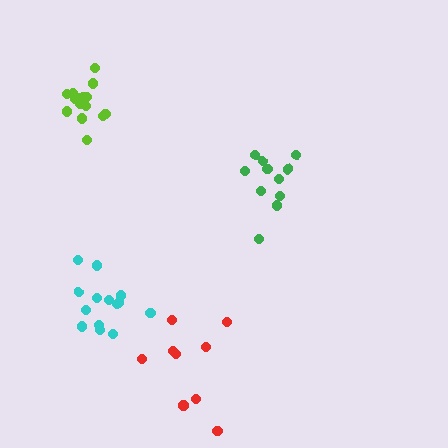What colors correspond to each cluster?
The clusters are colored: green, lime, cyan, red.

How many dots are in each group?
Group 1: 11 dots, Group 2: 15 dots, Group 3: 14 dots, Group 4: 9 dots (49 total).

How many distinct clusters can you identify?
There are 4 distinct clusters.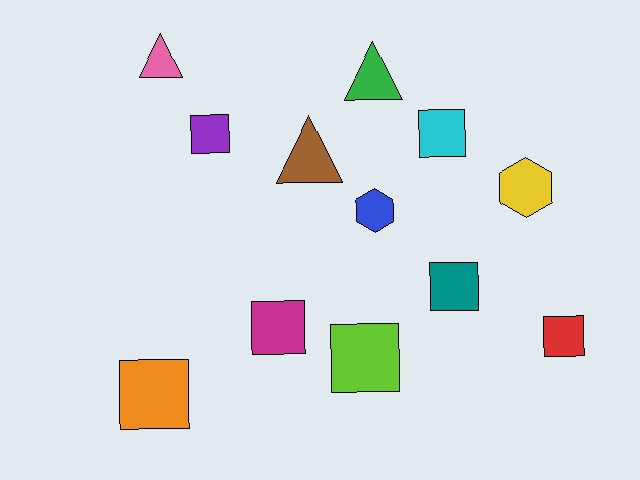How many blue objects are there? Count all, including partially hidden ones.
There is 1 blue object.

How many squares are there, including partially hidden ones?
There are 7 squares.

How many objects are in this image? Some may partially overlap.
There are 12 objects.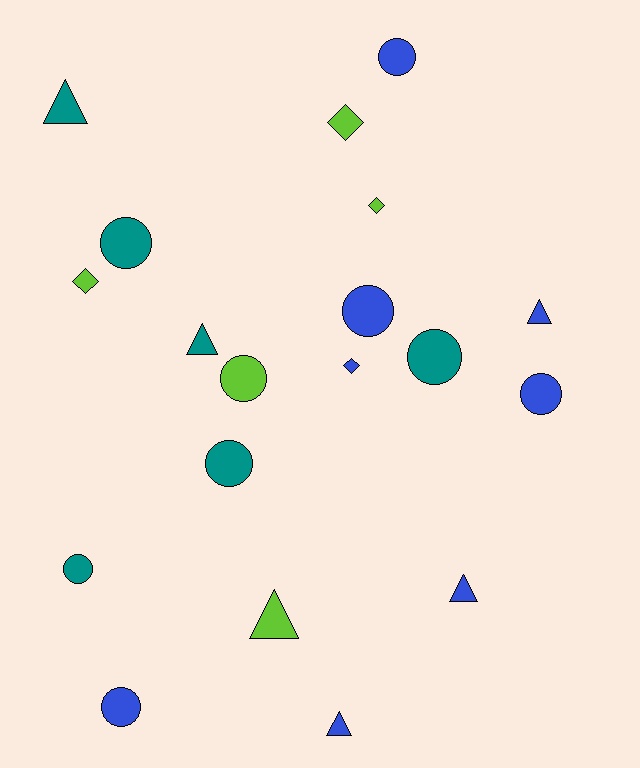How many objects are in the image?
There are 19 objects.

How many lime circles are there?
There is 1 lime circle.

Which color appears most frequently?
Blue, with 8 objects.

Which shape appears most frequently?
Circle, with 9 objects.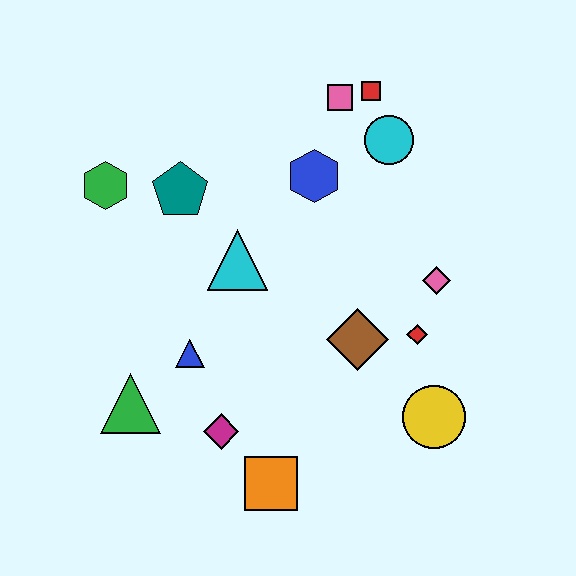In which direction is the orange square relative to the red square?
The orange square is below the red square.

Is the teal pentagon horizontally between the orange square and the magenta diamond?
No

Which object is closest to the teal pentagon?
The green hexagon is closest to the teal pentagon.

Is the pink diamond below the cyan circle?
Yes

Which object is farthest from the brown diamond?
The green hexagon is farthest from the brown diamond.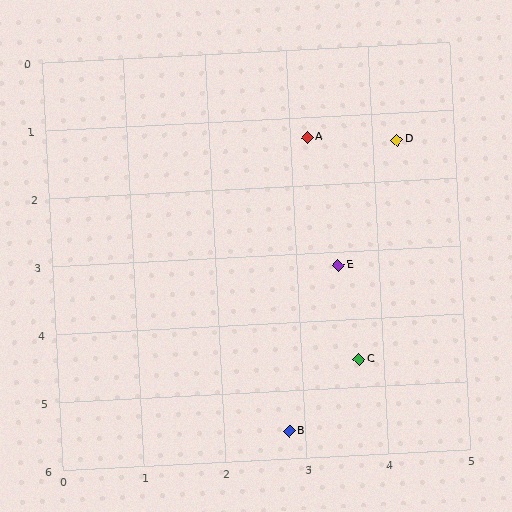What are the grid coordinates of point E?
Point E is at approximately (3.5, 3.2).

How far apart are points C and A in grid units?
Points C and A are about 3.3 grid units apart.